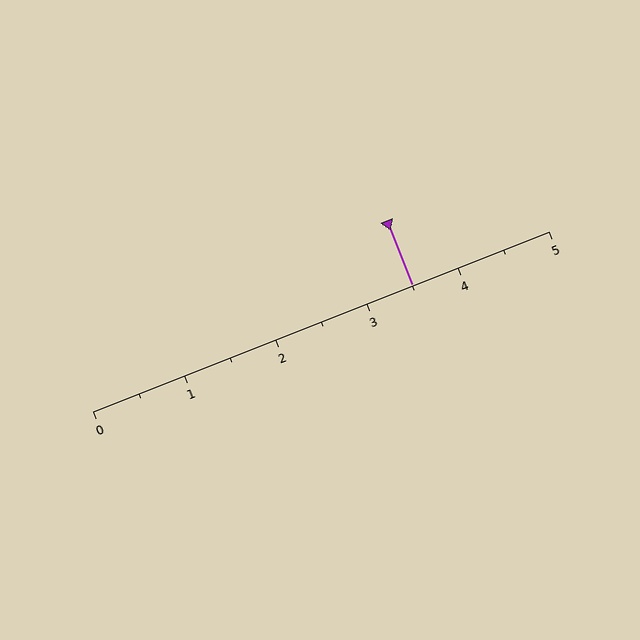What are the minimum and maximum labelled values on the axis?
The axis runs from 0 to 5.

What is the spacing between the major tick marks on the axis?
The major ticks are spaced 1 apart.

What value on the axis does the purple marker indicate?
The marker indicates approximately 3.5.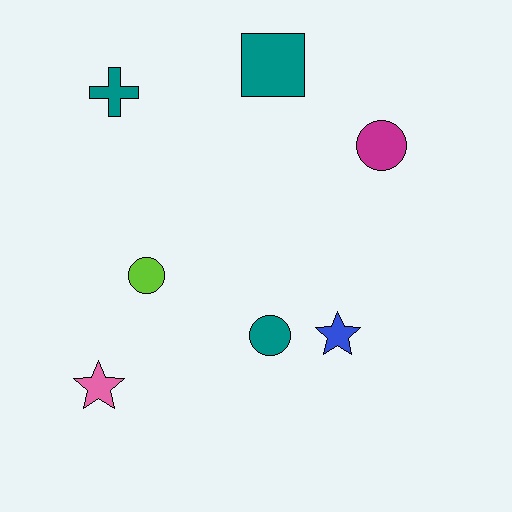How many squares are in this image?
There is 1 square.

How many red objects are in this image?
There are no red objects.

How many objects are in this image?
There are 7 objects.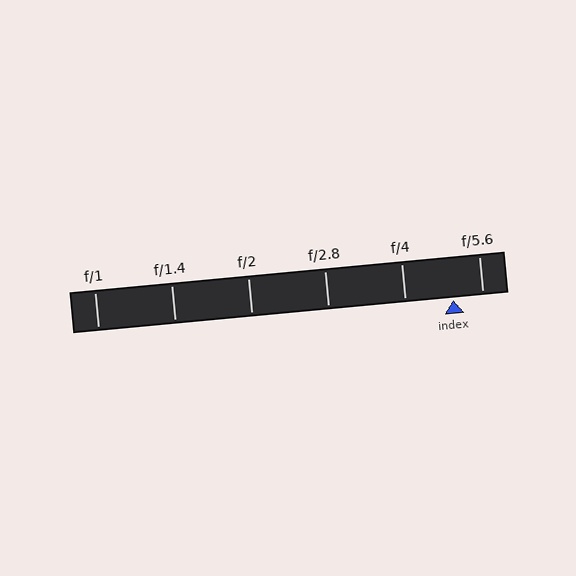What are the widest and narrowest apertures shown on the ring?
The widest aperture shown is f/1 and the narrowest is f/5.6.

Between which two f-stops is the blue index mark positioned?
The index mark is between f/4 and f/5.6.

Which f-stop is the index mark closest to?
The index mark is closest to f/5.6.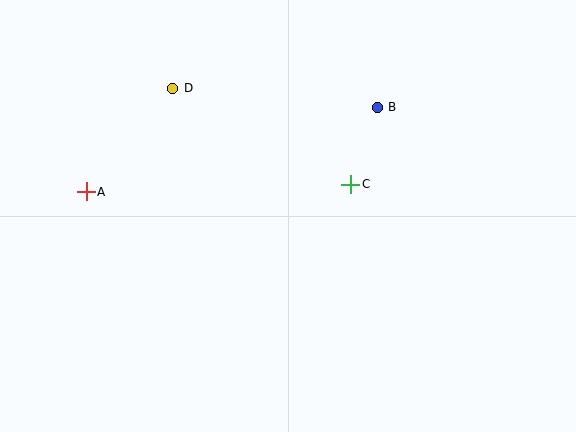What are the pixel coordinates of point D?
Point D is at (173, 88).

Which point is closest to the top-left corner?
Point D is closest to the top-left corner.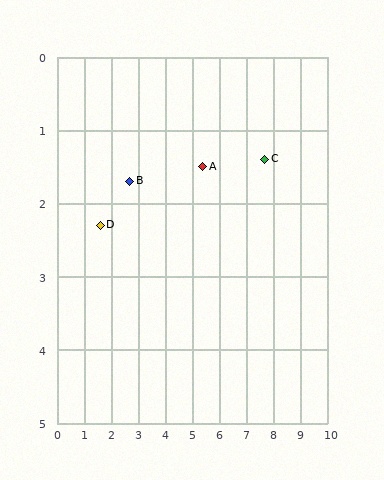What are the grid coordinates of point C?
Point C is at approximately (7.7, 1.4).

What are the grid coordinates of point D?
Point D is at approximately (1.6, 2.3).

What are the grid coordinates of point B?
Point B is at approximately (2.7, 1.7).